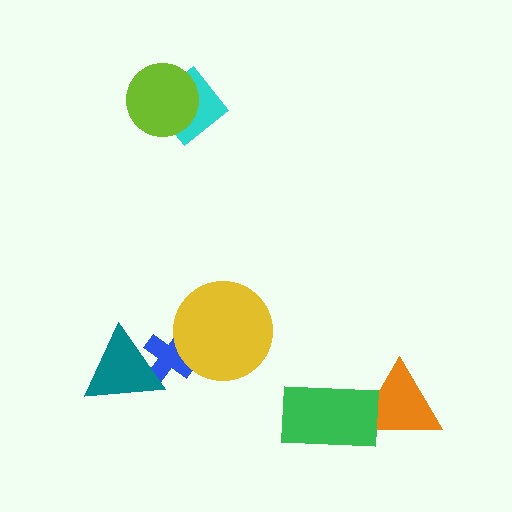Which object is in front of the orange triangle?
The green rectangle is in front of the orange triangle.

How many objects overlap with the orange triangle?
1 object overlaps with the orange triangle.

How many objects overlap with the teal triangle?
1 object overlaps with the teal triangle.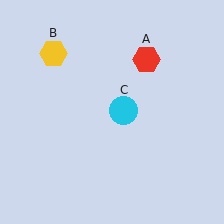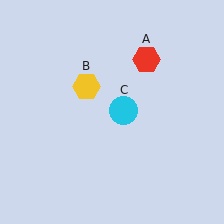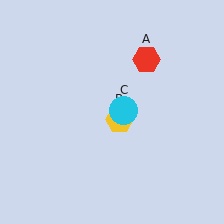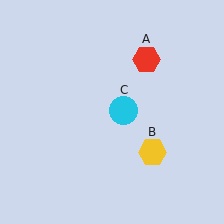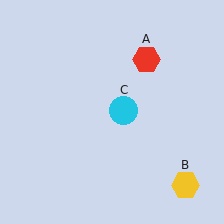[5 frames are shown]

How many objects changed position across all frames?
1 object changed position: yellow hexagon (object B).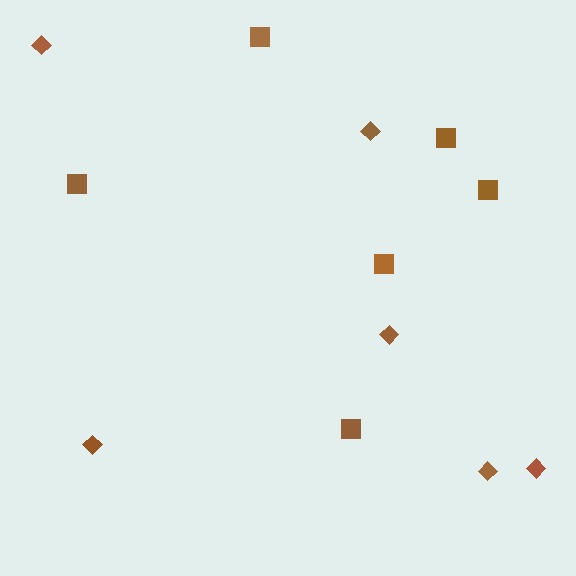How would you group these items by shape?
There are 2 groups: one group of diamonds (6) and one group of squares (6).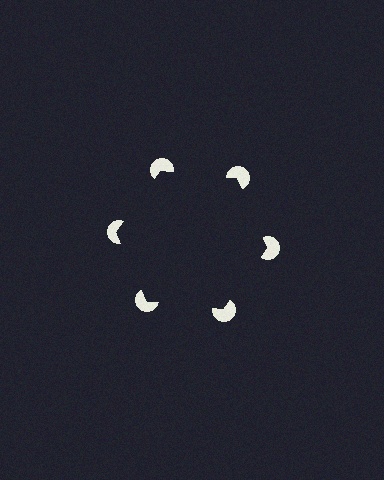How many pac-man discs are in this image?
There are 6 — one at each vertex of the illusory hexagon.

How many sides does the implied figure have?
6 sides.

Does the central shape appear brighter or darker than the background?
It typically appears slightly darker than the background, even though no actual brightness change is drawn.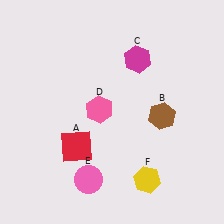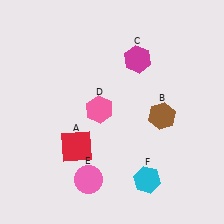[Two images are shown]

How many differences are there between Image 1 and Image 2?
There is 1 difference between the two images.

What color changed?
The hexagon (F) changed from yellow in Image 1 to cyan in Image 2.